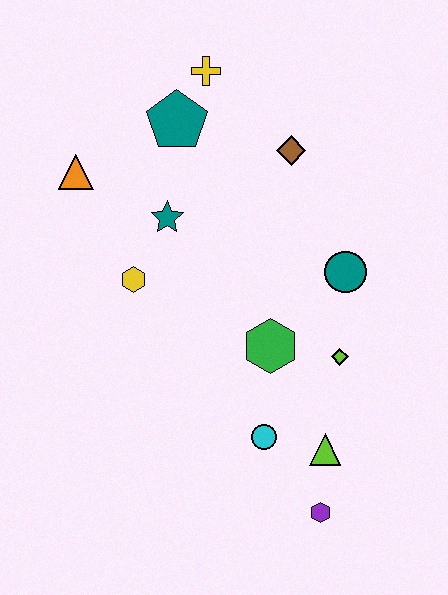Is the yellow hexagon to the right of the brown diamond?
No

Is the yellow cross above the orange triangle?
Yes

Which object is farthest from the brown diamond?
The purple hexagon is farthest from the brown diamond.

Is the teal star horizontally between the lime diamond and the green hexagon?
No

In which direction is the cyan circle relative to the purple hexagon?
The cyan circle is above the purple hexagon.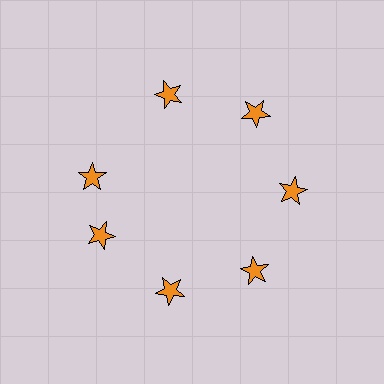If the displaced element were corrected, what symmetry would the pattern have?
It would have 7-fold rotational symmetry — the pattern would map onto itself every 51 degrees.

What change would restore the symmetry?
The symmetry would be restored by rotating it back into even spacing with its neighbors so that all 7 stars sit at equal angles and equal distance from the center.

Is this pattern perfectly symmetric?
No. The 7 orange stars are arranged in a ring, but one element near the 10 o'clock position is rotated out of alignment along the ring, breaking the 7-fold rotational symmetry.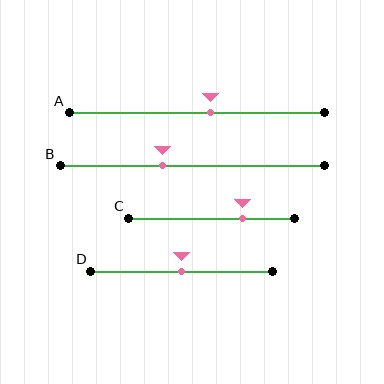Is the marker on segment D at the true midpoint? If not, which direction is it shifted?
Yes, the marker on segment D is at the true midpoint.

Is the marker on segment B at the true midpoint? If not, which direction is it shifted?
No, the marker on segment B is shifted to the left by about 11% of the segment length.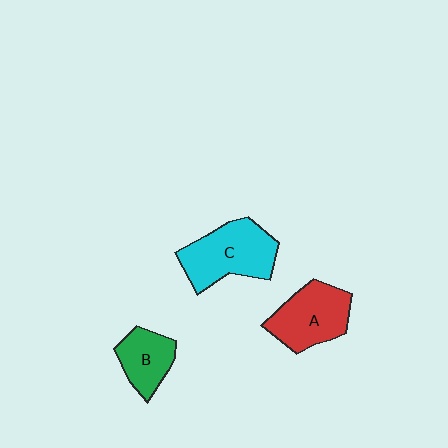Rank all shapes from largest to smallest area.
From largest to smallest: C (cyan), A (red), B (green).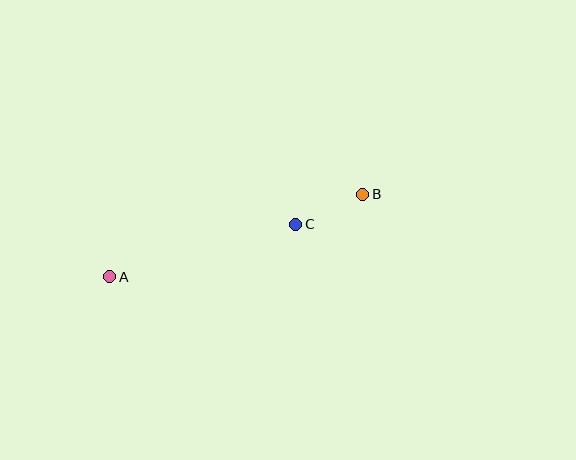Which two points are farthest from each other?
Points A and B are farthest from each other.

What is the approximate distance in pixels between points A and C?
The distance between A and C is approximately 194 pixels.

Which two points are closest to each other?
Points B and C are closest to each other.